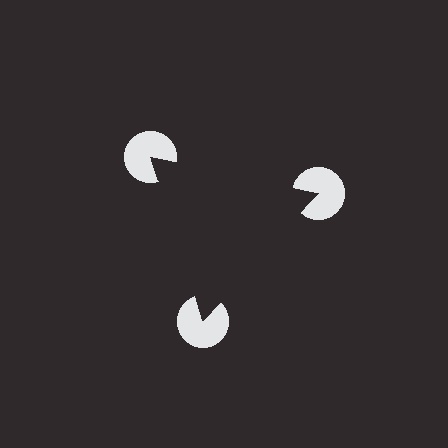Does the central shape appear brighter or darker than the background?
It typically appears slightly darker than the background, even though no actual brightness change is drawn.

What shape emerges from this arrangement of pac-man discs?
An illusory triangle — its edges are inferred from the aligned wedge cuts in the pac-man discs, not physically drawn.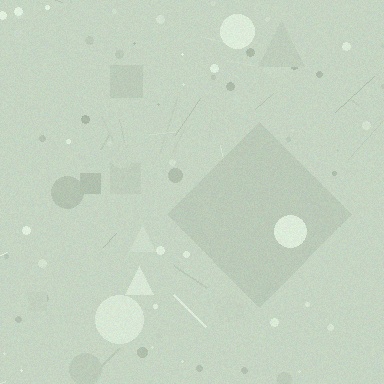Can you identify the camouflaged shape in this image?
The camouflaged shape is a diamond.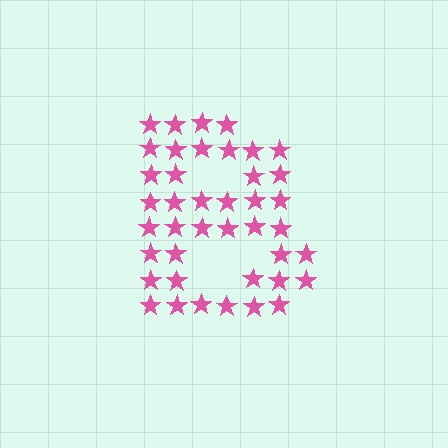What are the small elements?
The small elements are stars.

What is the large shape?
The large shape is the letter B.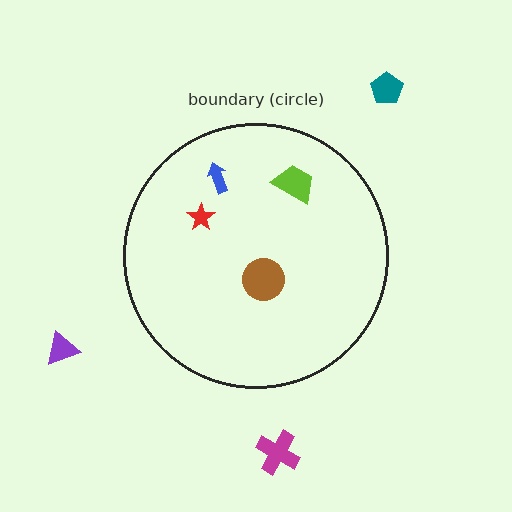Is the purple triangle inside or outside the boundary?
Outside.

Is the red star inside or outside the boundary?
Inside.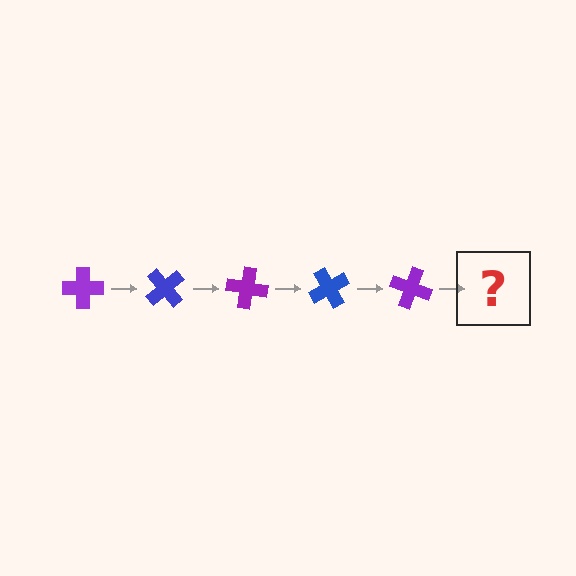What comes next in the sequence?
The next element should be a blue cross, rotated 250 degrees from the start.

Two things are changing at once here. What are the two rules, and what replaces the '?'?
The two rules are that it rotates 50 degrees each step and the color cycles through purple and blue. The '?' should be a blue cross, rotated 250 degrees from the start.